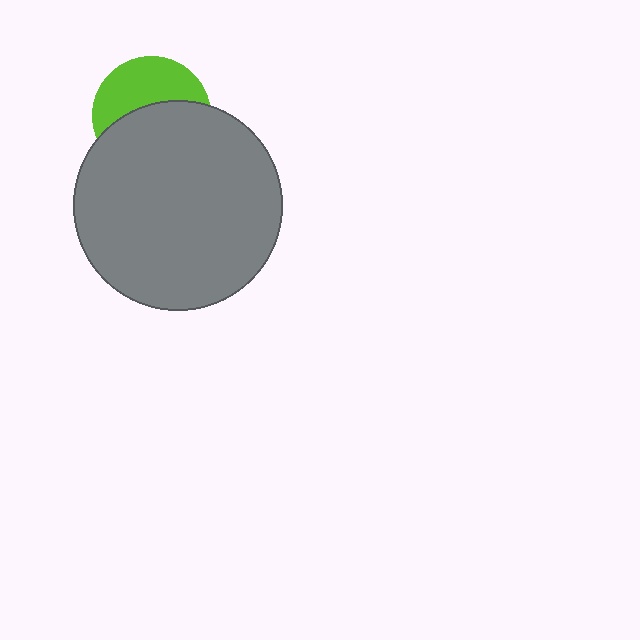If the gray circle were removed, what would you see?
You would see the complete lime circle.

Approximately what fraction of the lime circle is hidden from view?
Roughly 56% of the lime circle is hidden behind the gray circle.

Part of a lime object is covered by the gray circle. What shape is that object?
It is a circle.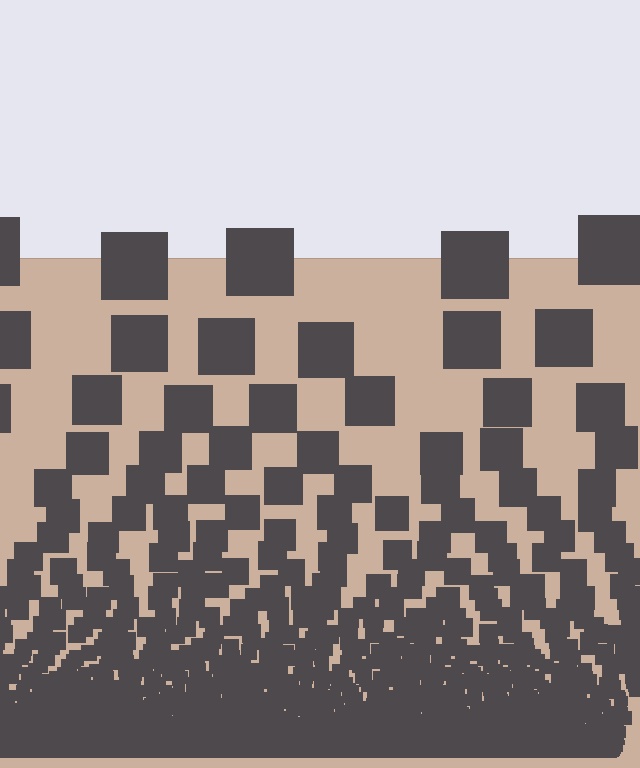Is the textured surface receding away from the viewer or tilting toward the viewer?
The surface appears to tilt toward the viewer. Texture elements get larger and sparser toward the top.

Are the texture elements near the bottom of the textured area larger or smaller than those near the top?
Smaller. The gradient is inverted — elements near the bottom are smaller and denser.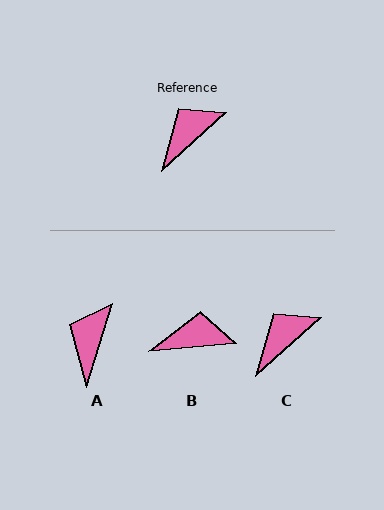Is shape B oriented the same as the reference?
No, it is off by about 36 degrees.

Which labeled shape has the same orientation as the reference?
C.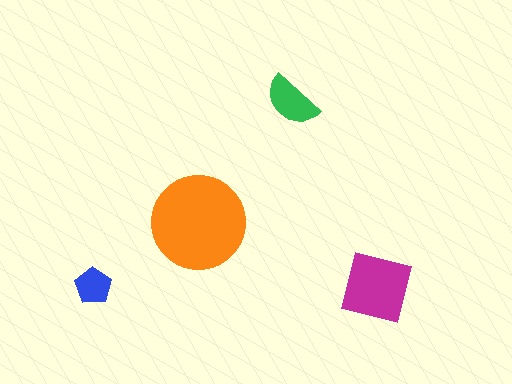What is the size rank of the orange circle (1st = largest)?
1st.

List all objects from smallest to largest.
The blue pentagon, the green semicircle, the magenta square, the orange circle.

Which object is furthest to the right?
The magenta square is rightmost.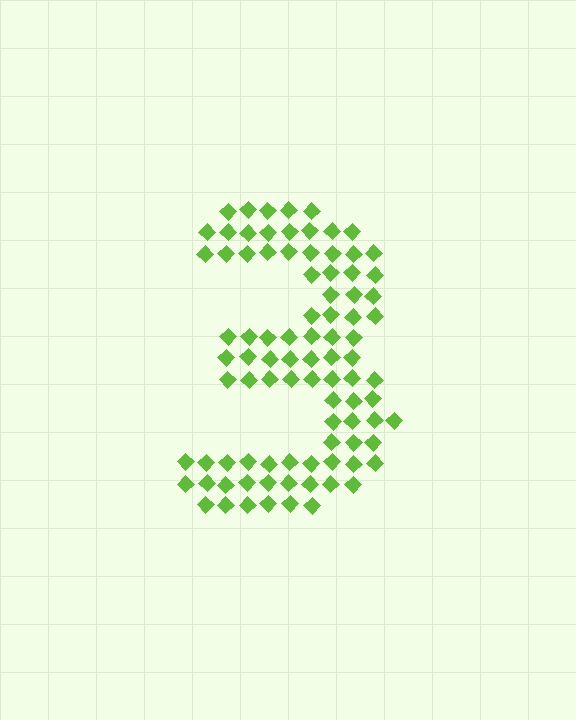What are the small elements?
The small elements are diamonds.